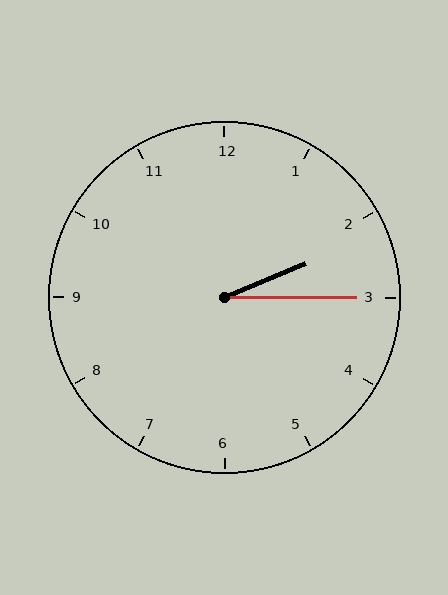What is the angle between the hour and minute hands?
Approximately 22 degrees.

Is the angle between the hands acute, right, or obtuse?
It is acute.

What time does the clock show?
2:15.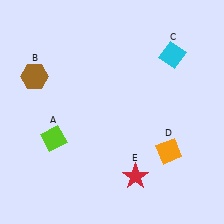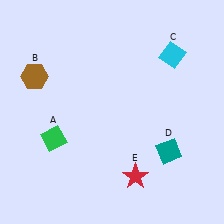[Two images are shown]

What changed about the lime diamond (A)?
In Image 1, A is lime. In Image 2, it changed to green.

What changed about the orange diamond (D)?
In Image 1, D is orange. In Image 2, it changed to teal.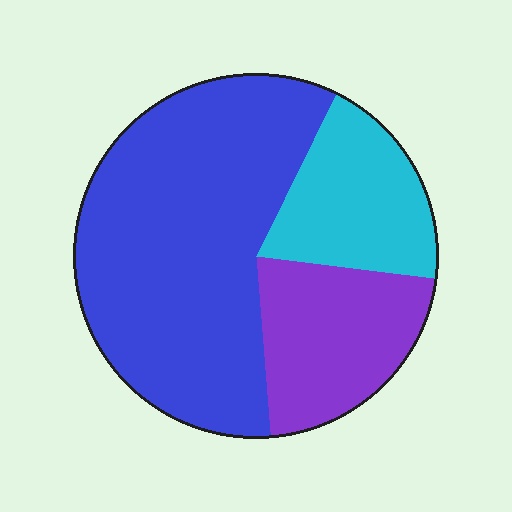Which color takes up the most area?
Blue, at roughly 60%.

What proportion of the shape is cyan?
Cyan takes up about one fifth (1/5) of the shape.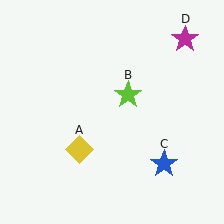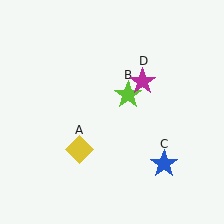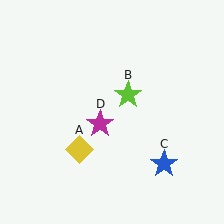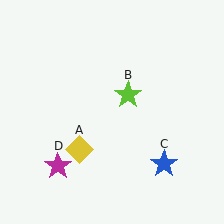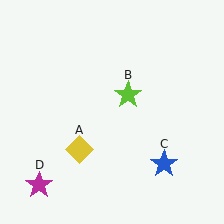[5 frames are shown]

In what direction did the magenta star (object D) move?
The magenta star (object D) moved down and to the left.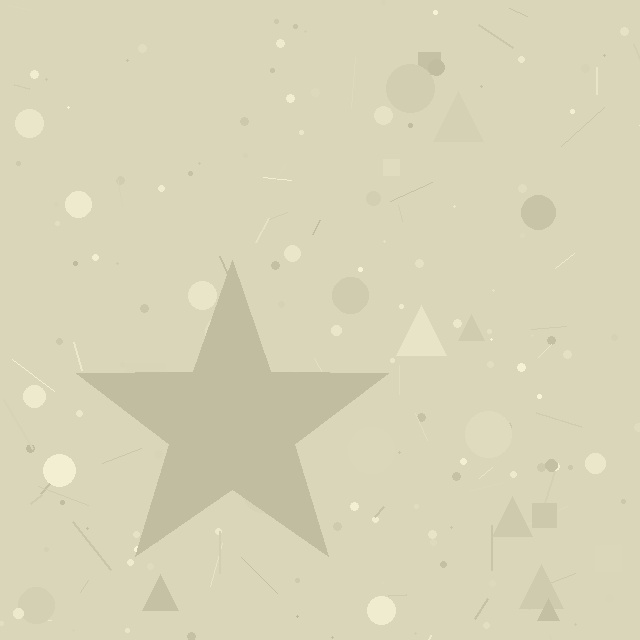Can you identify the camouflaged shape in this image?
The camouflaged shape is a star.